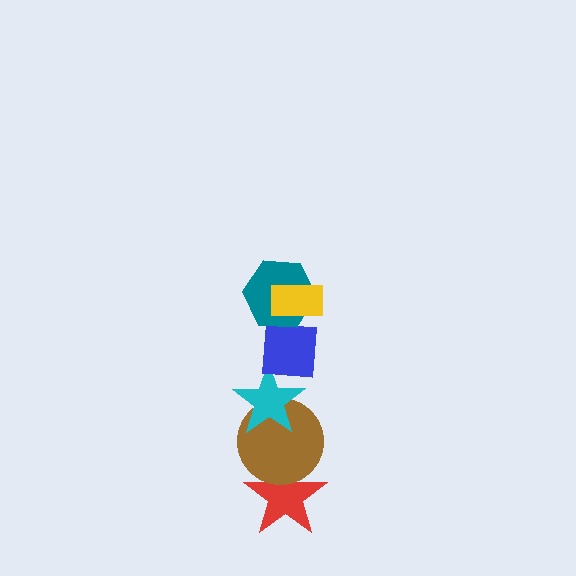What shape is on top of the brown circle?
The cyan star is on top of the brown circle.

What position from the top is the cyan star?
The cyan star is 4th from the top.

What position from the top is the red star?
The red star is 6th from the top.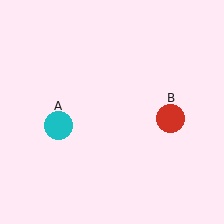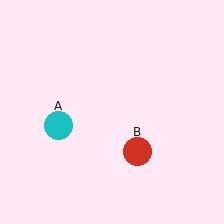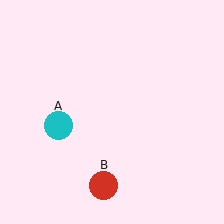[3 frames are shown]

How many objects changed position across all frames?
1 object changed position: red circle (object B).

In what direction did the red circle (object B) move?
The red circle (object B) moved down and to the left.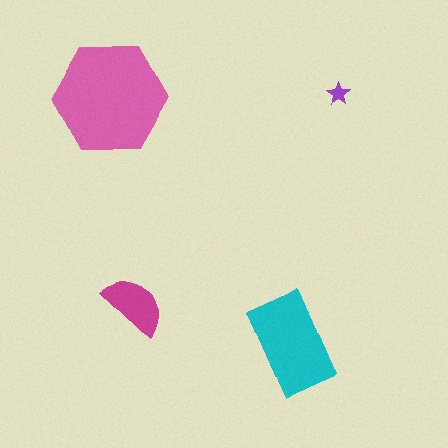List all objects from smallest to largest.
The purple star, the magenta semicircle, the cyan rectangle, the pink hexagon.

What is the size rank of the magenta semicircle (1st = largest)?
3rd.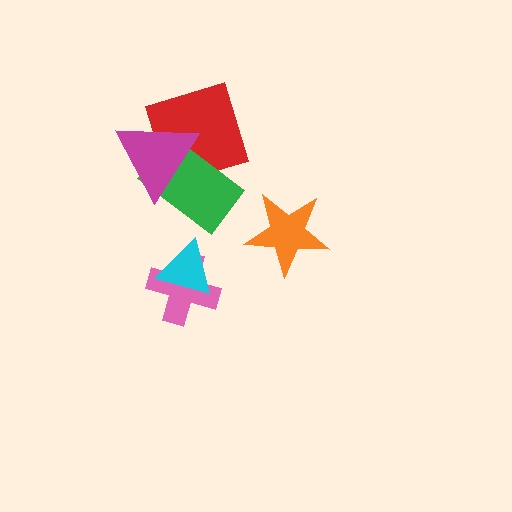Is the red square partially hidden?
Yes, it is partially covered by another shape.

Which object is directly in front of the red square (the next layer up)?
The green rectangle is directly in front of the red square.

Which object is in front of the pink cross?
The cyan triangle is in front of the pink cross.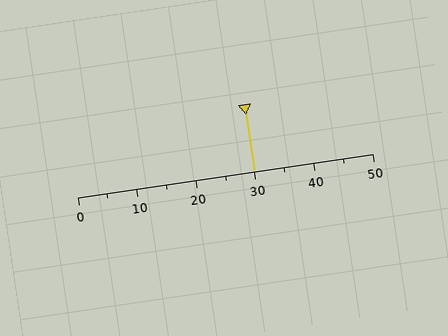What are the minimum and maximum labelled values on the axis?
The axis runs from 0 to 50.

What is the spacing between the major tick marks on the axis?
The major ticks are spaced 10 apart.